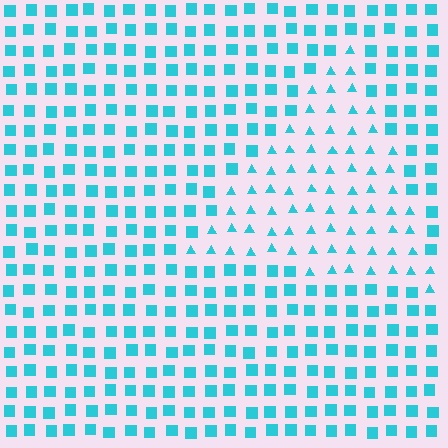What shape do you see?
I see a triangle.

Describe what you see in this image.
The image is filled with small cyan elements arranged in a uniform grid. A triangle-shaped region contains triangles, while the surrounding area contains squares. The boundary is defined purely by the change in element shape.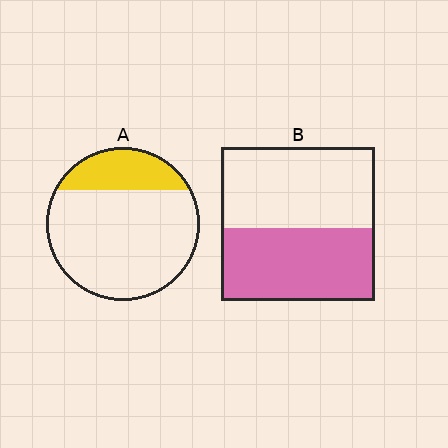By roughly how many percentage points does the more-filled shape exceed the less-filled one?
By roughly 25 percentage points (B over A).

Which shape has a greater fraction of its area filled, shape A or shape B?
Shape B.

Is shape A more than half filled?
No.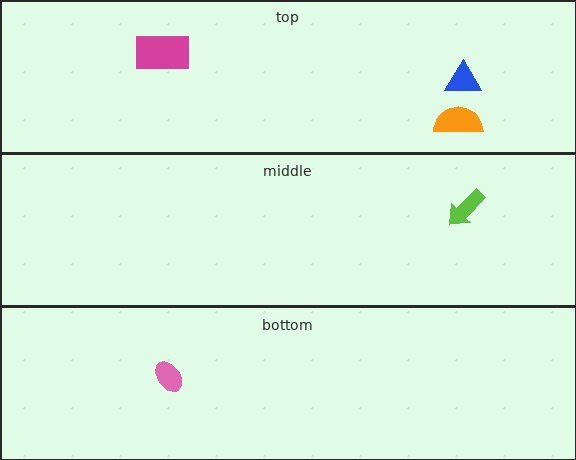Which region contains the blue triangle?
The top region.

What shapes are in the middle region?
The lime arrow.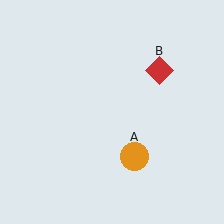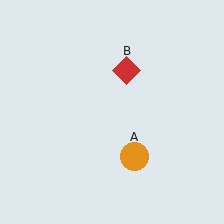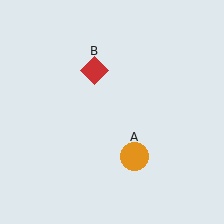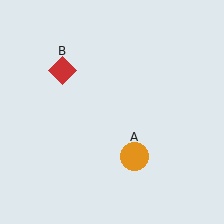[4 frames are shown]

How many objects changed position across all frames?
1 object changed position: red diamond (object B).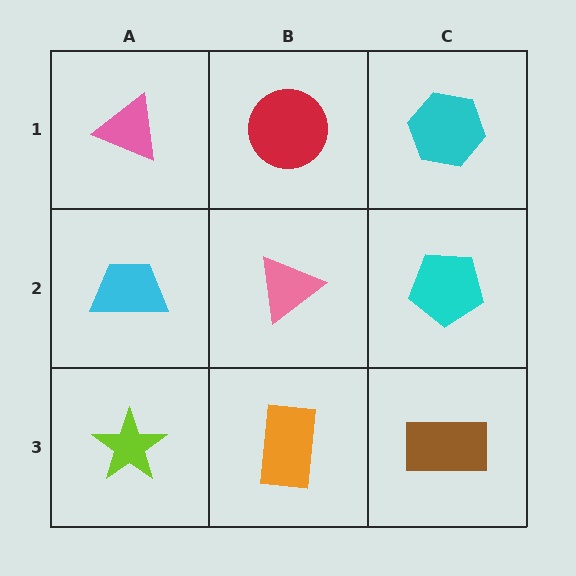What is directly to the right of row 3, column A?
An orange rectangle.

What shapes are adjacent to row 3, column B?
A pink triangle (row 2, column B), a lime star (row 3, column A), a brown rectangle (row 3, column C).